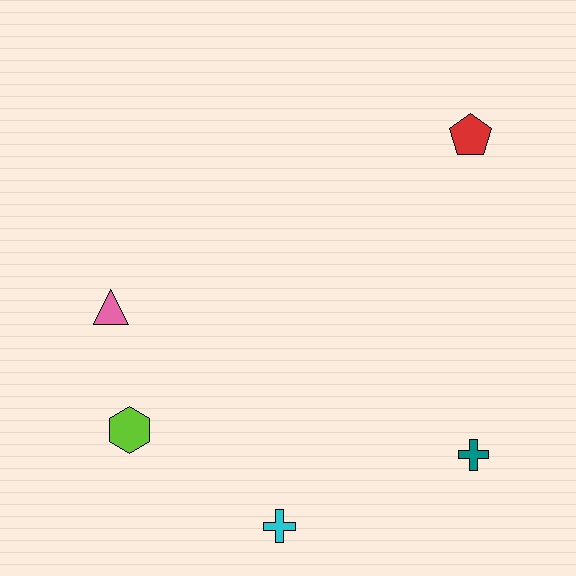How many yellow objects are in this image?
There are no yellow objects.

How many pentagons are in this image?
There is 1 pentagon.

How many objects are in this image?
There are 5 objects.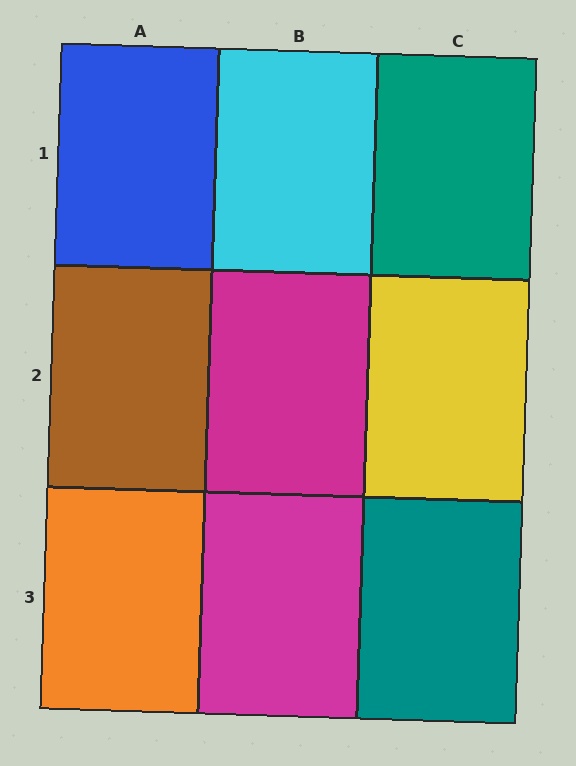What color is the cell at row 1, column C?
Teal.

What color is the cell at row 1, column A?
Blue.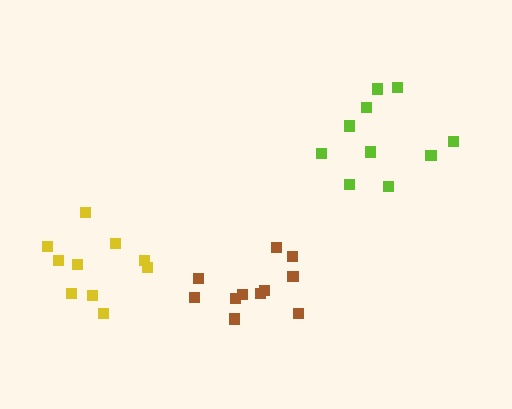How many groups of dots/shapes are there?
There are 3 groups.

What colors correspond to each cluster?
The clusters are colored: lime, yellow, brown.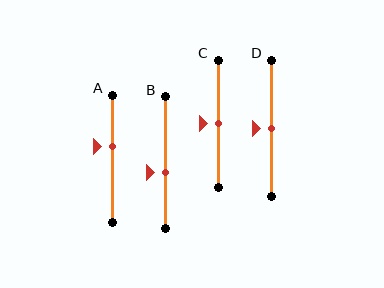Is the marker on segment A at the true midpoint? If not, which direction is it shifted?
No, the marker on segment A is shifted upward by about 10% of the segment length.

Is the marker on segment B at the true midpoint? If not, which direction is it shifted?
No, the marker on segment B is shifted downward by about 7% of the segment length.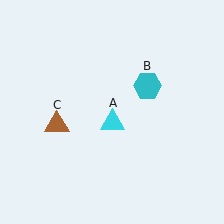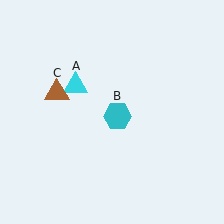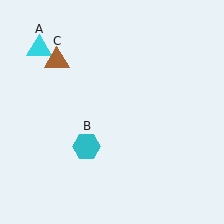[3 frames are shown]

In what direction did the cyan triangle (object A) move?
The cyan triangle (object A) moved up and to the left.